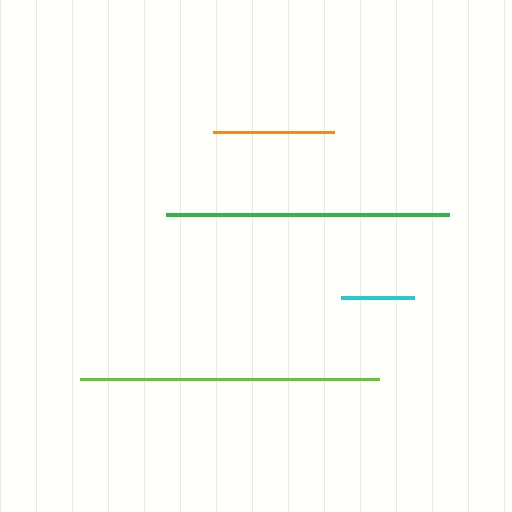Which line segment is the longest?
The lime line is the longest at approximately 299 pixels.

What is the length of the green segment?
The green segment is approximately 283 pixels long.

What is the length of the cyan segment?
The cyan segment is approximately 73 pixels long.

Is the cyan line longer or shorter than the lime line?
The lime line is longer than the cyan line.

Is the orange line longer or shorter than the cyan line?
The orange line is longer than the cyan line.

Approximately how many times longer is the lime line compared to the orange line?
The lime line is approximately 2.5 times the length of the orange line.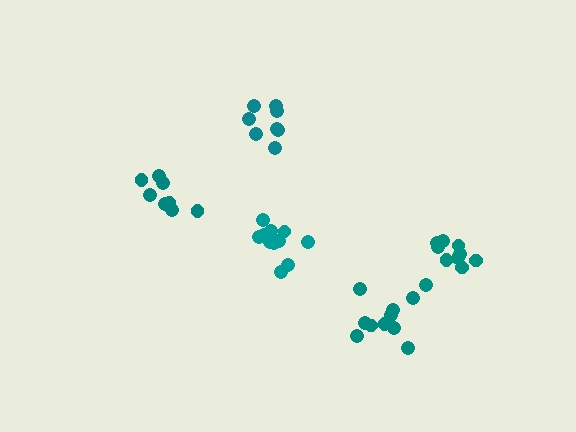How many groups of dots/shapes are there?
There are 5 groups.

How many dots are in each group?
Group 1: 8 dots, Group 2: 11 dots, Group 3: 8 dots, Group 4: 10 dots, Group 5: 10 dots (47 total).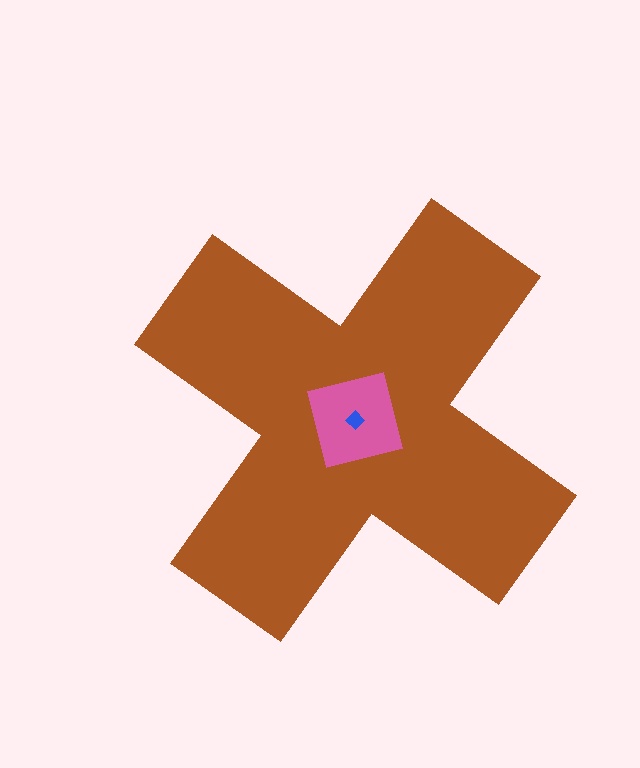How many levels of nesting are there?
3.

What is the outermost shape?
The brown cross.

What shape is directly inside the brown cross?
The pink square.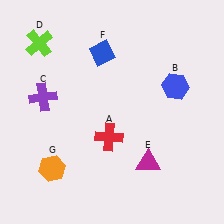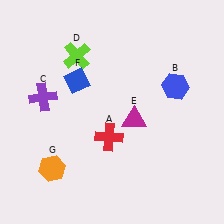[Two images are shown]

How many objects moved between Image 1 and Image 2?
3 objects moved between the two images.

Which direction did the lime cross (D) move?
The lime cross (D) moved right.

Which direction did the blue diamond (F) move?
The blue diamond (F) moved down.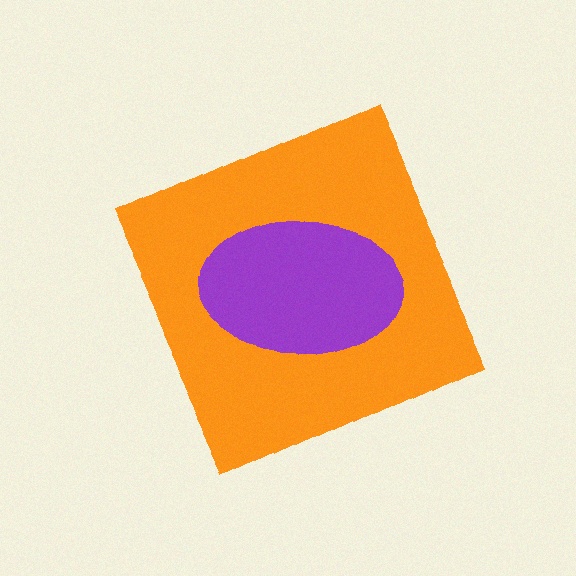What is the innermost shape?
The purple ellipse.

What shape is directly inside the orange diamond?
The purple ellipse.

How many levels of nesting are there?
2.